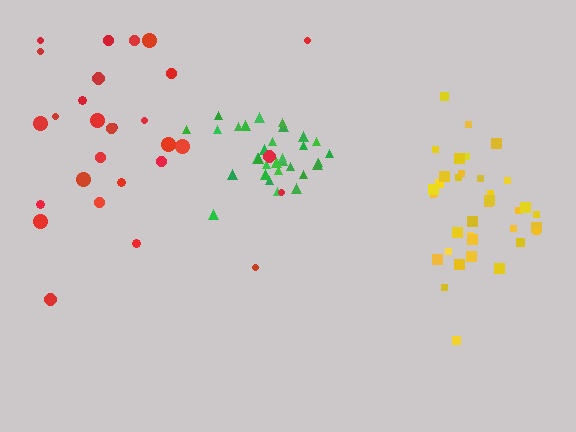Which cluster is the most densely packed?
Green.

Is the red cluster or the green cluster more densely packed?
Green.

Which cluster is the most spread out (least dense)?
Red.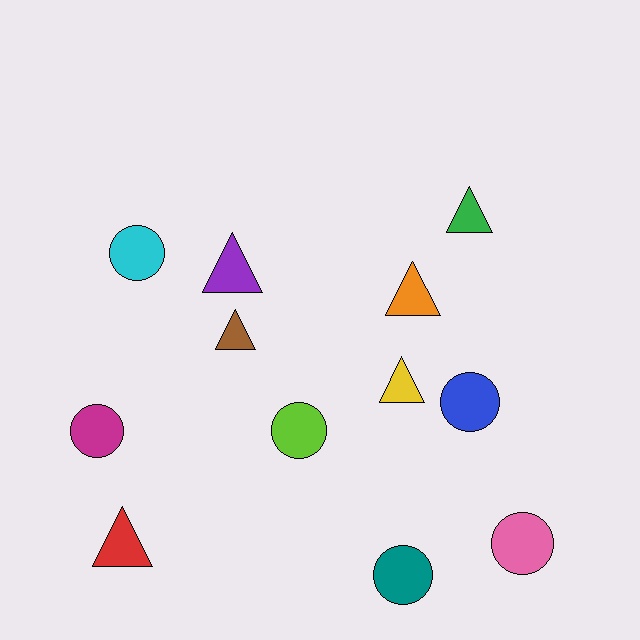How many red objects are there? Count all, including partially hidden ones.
There is 1 red object.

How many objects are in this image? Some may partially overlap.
There are 12 objects.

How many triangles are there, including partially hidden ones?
There are 6 triangles.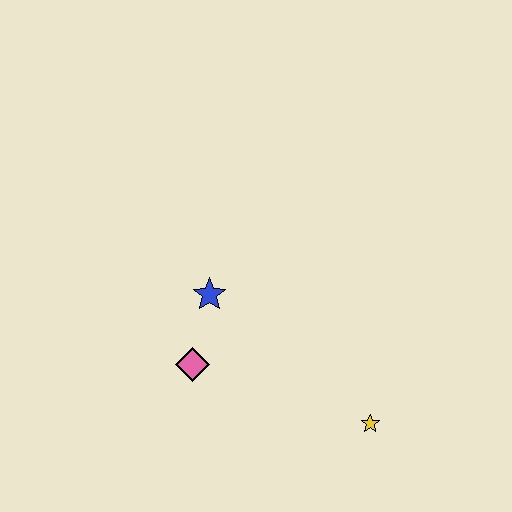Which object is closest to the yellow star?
The pink diamond is closest to the yellow star.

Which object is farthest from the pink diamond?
The yellow star is farthest from the pink diamond.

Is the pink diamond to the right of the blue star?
No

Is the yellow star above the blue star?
No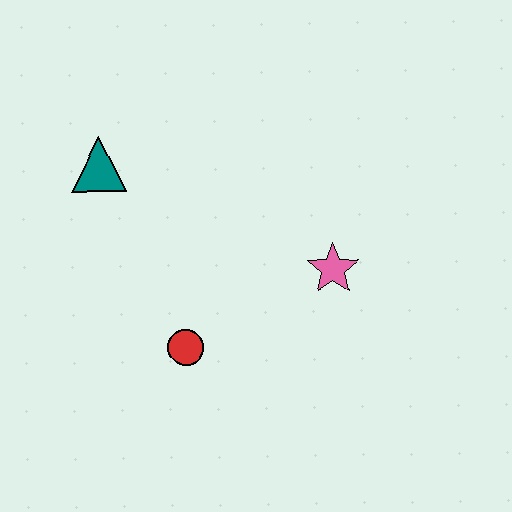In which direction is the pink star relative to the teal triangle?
The pink star is to the right of the teal triangle.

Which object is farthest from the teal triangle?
The pink star is farthest from the teal triangle.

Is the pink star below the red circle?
No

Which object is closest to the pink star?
The red circle is closest to the pink star.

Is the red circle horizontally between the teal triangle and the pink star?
Yes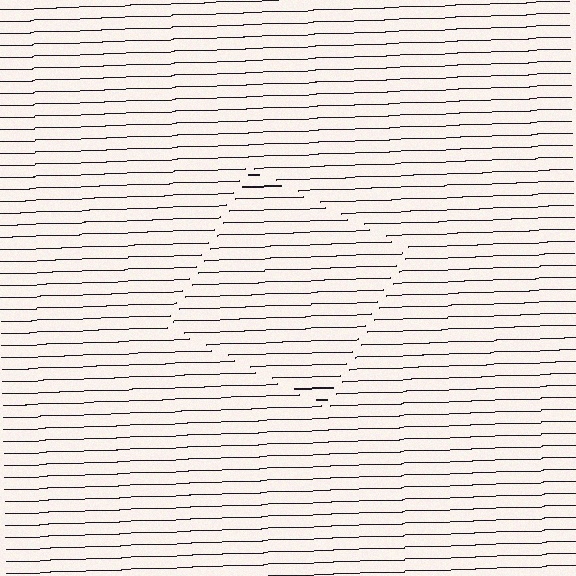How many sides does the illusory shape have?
4 sides — the line-ends trace a square.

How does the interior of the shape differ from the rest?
The interior of the shape contains the same grating, shifted by half a period — the contour is defined by the phase discontinuity where line-ends from the inner and outer gratings abut.